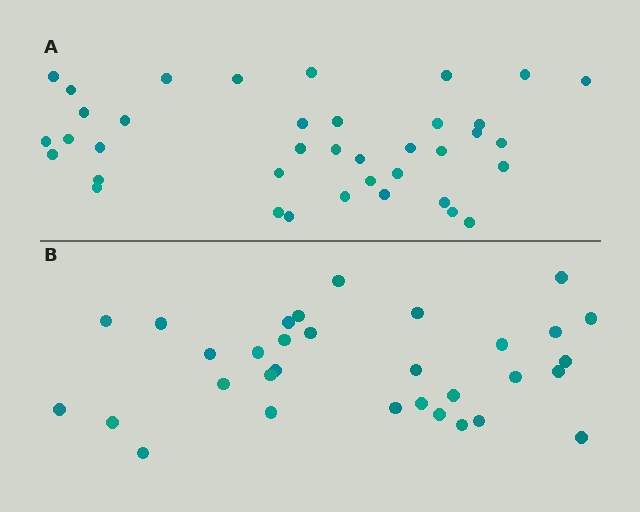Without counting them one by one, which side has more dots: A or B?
Region A (the top region) has more dots.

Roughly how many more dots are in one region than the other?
Region A has about 6 more dots than region B.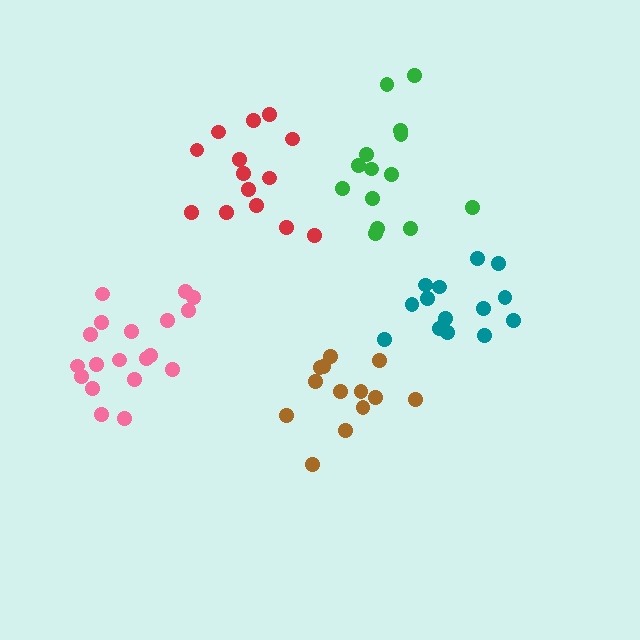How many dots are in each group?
Group 1: 13 dots, Group 2: 14 dots, Group 3: 14 dots, Group 4: 14 dots, Group 5: 19 dots (74 total).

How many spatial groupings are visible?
There are 5 spatial groupings.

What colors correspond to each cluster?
The clusters are colored: brown, teal, green, red, pink.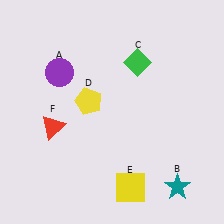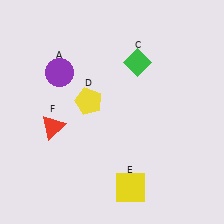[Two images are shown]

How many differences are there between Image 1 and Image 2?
There is 1 difference between the two images.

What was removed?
The teal star (B) was removed in Image 2.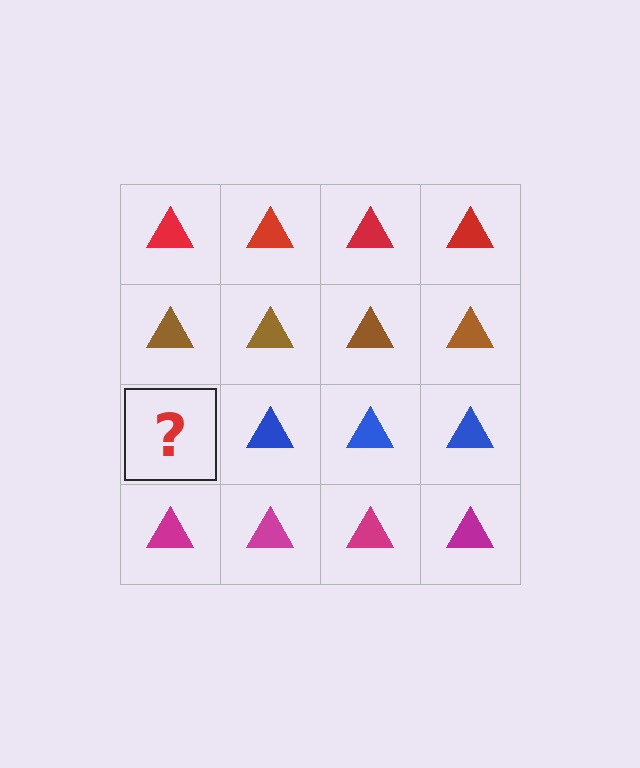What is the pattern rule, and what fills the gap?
The rule is that each row has a consistent color. The gap should be filled with a blue triangle.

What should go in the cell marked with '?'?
The missing cell should contain a blue triangle.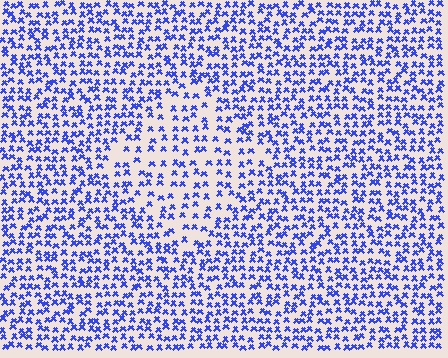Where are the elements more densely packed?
The elements are more densely packed outside the diamond boundary.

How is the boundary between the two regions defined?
The boundary is defined by a change in element density (approximately 1.7x ratio). All elements are the same color, size, and shape.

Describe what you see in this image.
The image contains small blue elements arranged at two different densities. A diamond-shaped region is visible where the elements are less densely packed than the surrounding area.